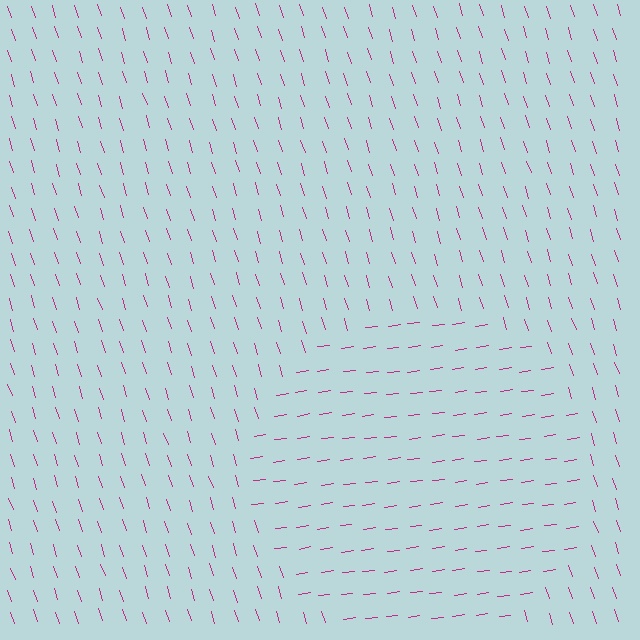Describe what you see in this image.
The image is filled with small magenta line segments. A circle region in the image has lines oriented differently from the surrounding lines, creating a visible texture boundary.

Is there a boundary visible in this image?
Yes, there is a texture boundary formed by a change in line orientation.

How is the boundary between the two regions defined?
The boundary is defined purely by a change in line orientation (approximately 80 degrees difference). All lines are the same color and thickness.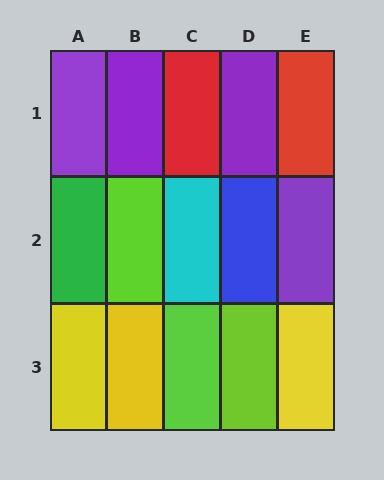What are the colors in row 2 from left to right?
Green, lime, cyan, blue, purple.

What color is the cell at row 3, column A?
Yellow.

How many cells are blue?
1 cell is blue.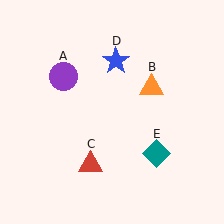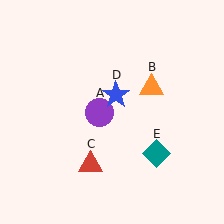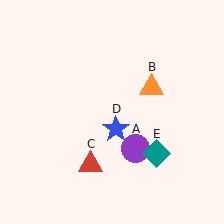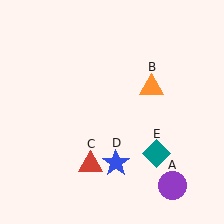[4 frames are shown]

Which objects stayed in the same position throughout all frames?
Orange triangle (object B) and red triangle (object C) and teal diamond (object E) remained stationary.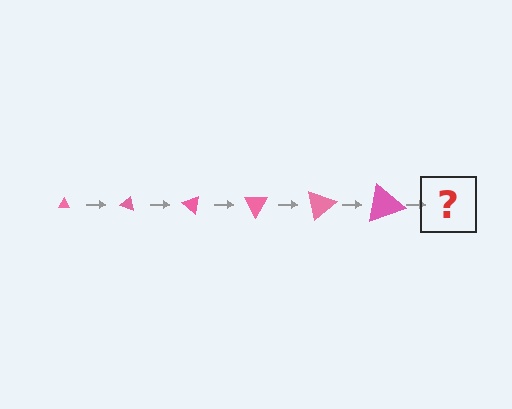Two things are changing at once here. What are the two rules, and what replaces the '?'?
The two rules are that the triangle grows larger each step and it rotates 20 degrees each step. The '?' should be a triangle, larger than the previous one and rotated 120 degrees from the start.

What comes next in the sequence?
The next element should be a triangle, larger than the previous one and rotated 120 degrees from the start.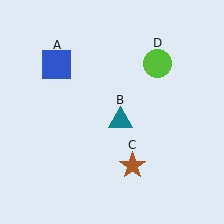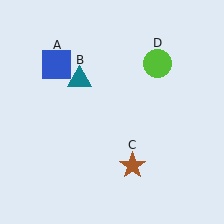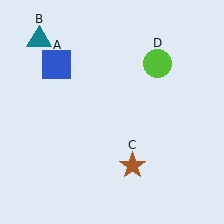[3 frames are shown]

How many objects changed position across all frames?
1 object changed position: teal triangle (object B).